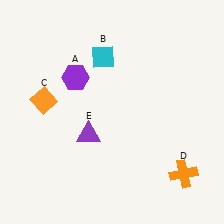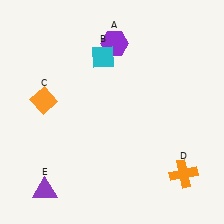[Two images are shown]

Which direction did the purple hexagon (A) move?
The purple hexagon (A) moved right.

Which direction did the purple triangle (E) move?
The purple triangle (E) moved down.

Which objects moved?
The objects that moved are: the purple hexagon (A), the purple triangle (E).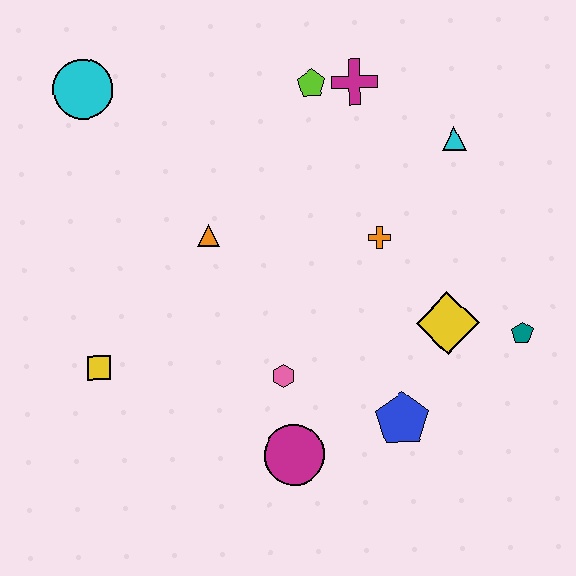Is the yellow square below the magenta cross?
Yes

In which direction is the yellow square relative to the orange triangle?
The yellow square is below the orange triangle.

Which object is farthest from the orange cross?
The cyan circle is farthest from the orange cross.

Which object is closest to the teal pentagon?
The yellow diamond is closest to the teal pentagon.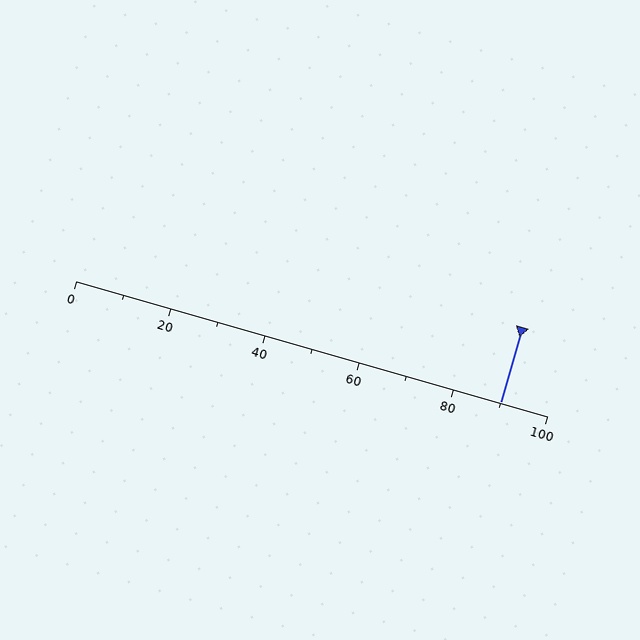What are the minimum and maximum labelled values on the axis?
The axis runs from 0 to 100.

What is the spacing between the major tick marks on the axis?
The major ticks are spaced 20 apart.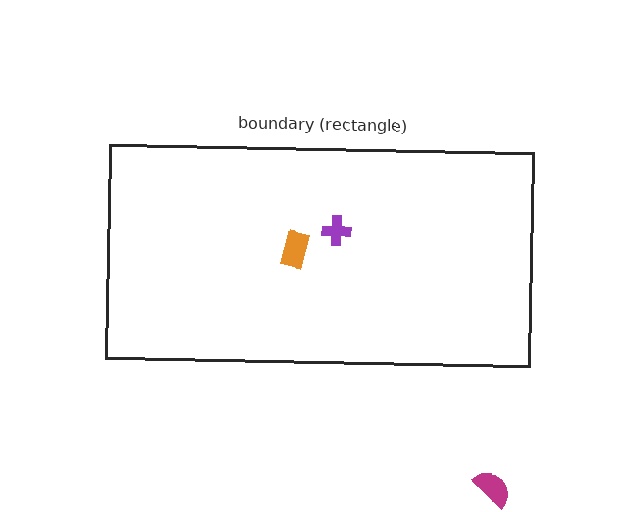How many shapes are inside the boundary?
2 inside, 1 outside.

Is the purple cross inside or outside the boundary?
Inside.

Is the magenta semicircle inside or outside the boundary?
Outside.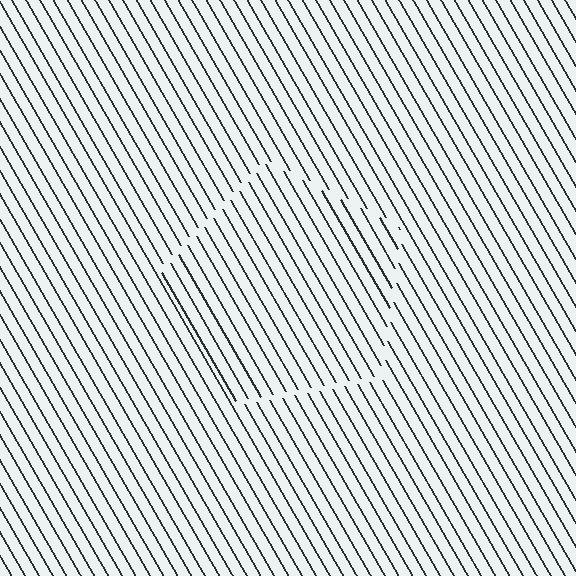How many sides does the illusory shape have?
5 sides — the line-ends trace a pentagon.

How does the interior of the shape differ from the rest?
The interior of the shape contains the same grating, shifted by half a period — the contour is defined by the phase discontinuity where line-ends from the inner and outer gratings abut.